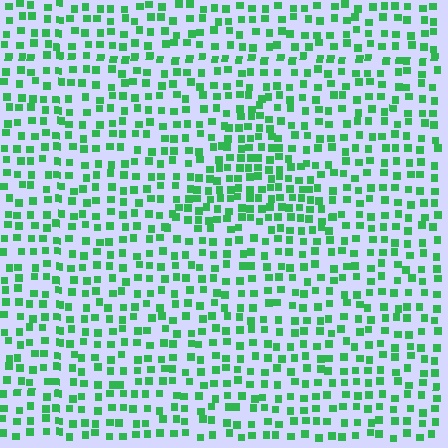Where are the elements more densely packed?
The elements are more densely packed inside the triangle boundary.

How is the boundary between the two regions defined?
The boundary is defined by a change in element density (approximately 1.6x ratio). All elements are the same color, size, and shape.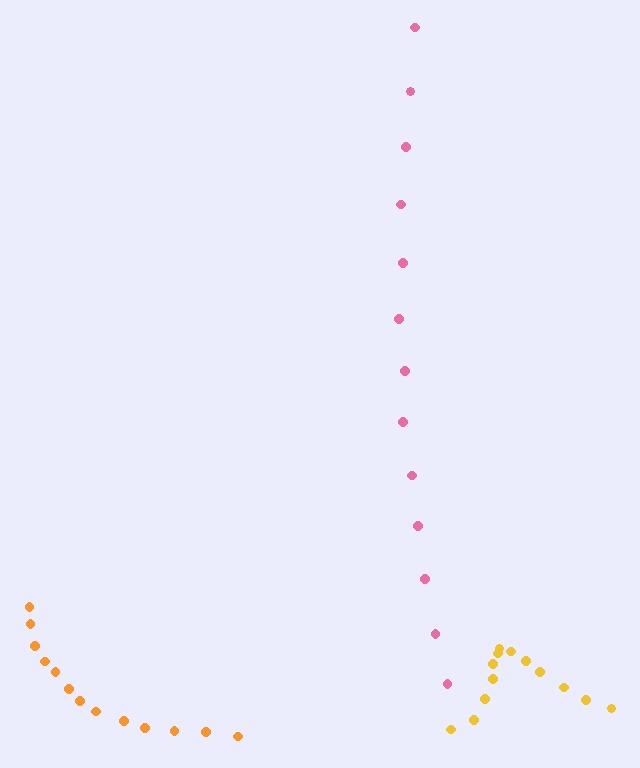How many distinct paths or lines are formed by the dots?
There are 3 distinct paths.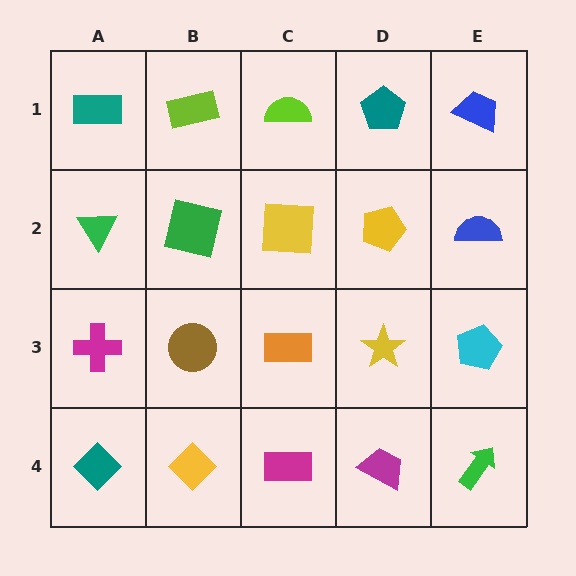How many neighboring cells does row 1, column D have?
3.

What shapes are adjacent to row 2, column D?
A teal pentagon (row 1, column D), a yellow star (row 3, column D), a yellow square (row 2, column C), a blue semicircle (row 2, column E).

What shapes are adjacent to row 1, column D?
A yellow pentagon (row 2, column D), a lime semicircle (row 1, column C), a blue trapezoid (row 1, column E).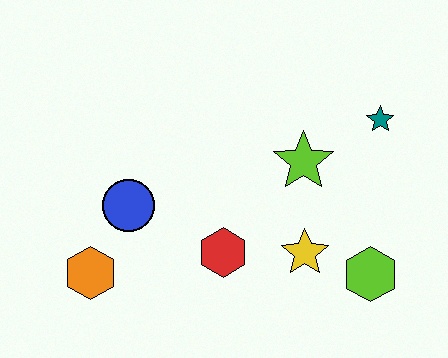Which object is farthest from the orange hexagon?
The teal star is farthest from the orange hexagon.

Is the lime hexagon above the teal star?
No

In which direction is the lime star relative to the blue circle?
The lime star is to the right of the blue circle.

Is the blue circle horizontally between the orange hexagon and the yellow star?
Yes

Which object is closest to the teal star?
The lime star is closest to the teal star.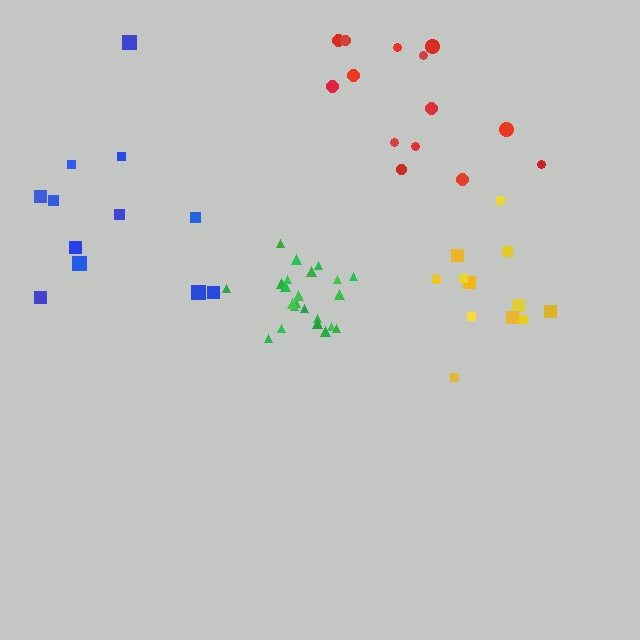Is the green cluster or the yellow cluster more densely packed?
Green.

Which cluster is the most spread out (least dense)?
Blue.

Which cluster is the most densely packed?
Green.